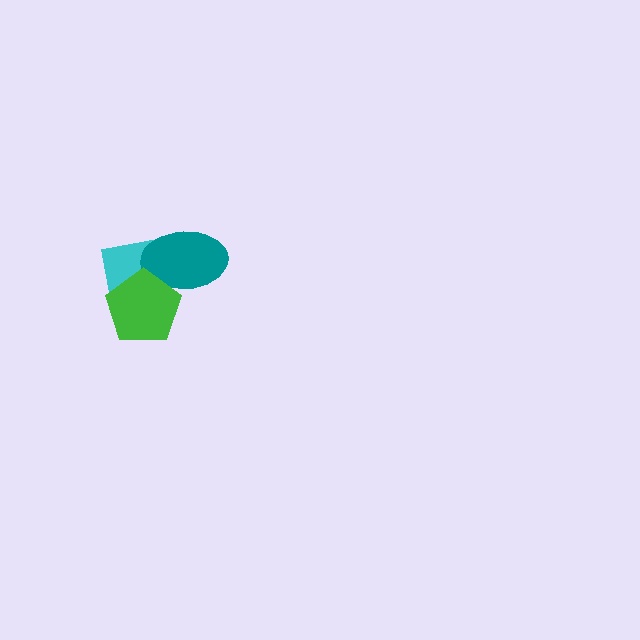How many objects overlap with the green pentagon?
2 objects overlap with the green pentagon.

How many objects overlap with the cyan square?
2 objects overlap with the cyan square.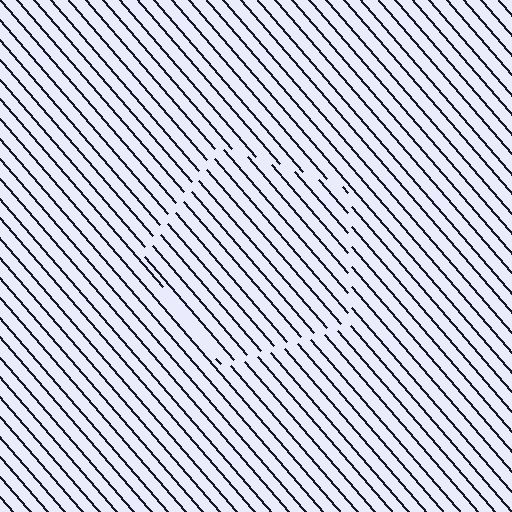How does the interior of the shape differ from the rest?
The interior of the shape contains the same grating, shifted by half a period — the contour is defined by the phase discontinuity where line-ends from the inner and outer gratings abut.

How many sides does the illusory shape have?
5 sides — the line-ends trace a pentagon.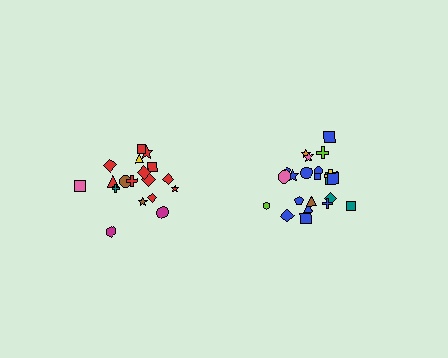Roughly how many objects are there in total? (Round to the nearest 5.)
Roughly 40 objects in total.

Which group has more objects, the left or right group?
The right group.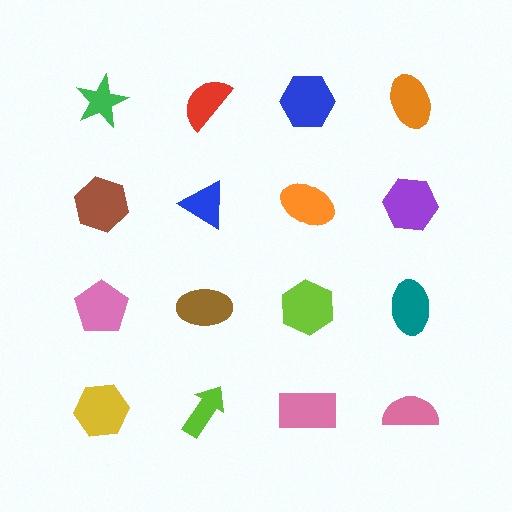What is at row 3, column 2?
A brown ellipse.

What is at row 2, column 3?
An orange ellipse.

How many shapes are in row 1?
4 shapes.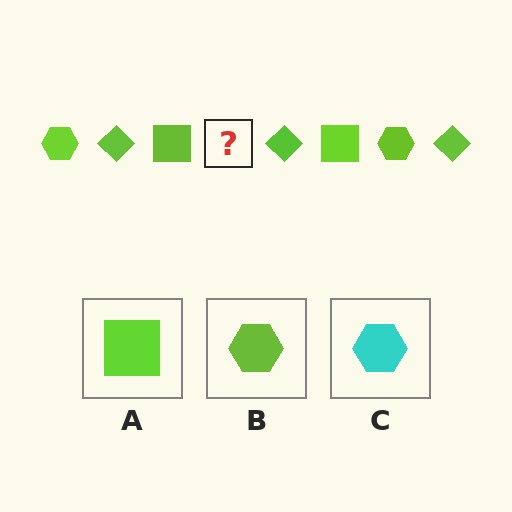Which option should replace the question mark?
Option B.